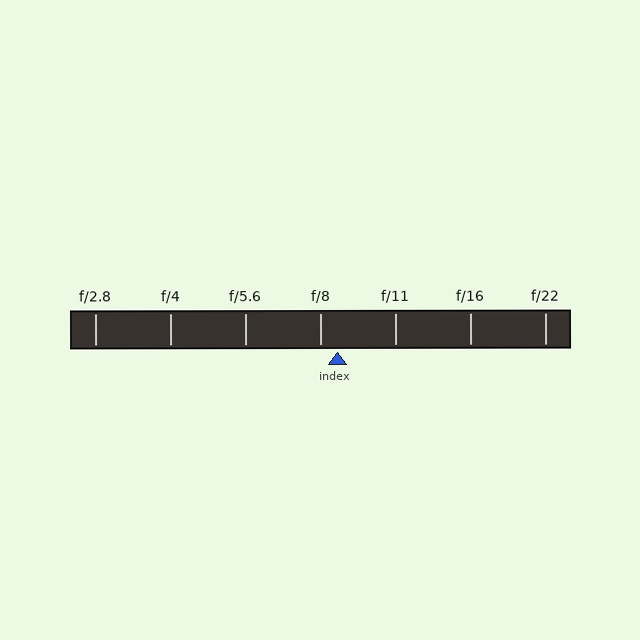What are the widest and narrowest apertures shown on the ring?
The widest aperture shown is f/2.8 and the narrowest is f/22.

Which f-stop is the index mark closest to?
The index mark is closest to f/8.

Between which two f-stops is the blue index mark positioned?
The index mark is between f/8 and f/11.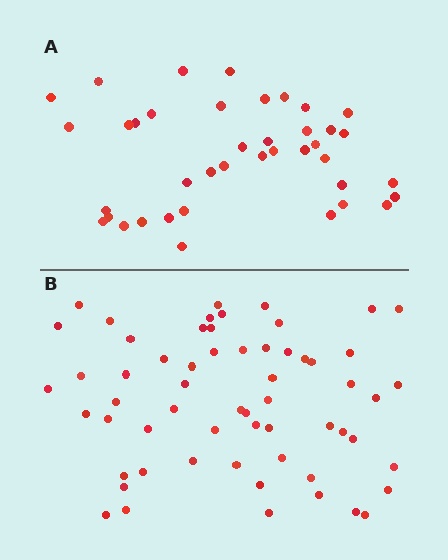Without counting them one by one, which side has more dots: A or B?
Region B (the bottom region) has more dots.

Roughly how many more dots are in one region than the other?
Region B has approximately 20 more dots than region A.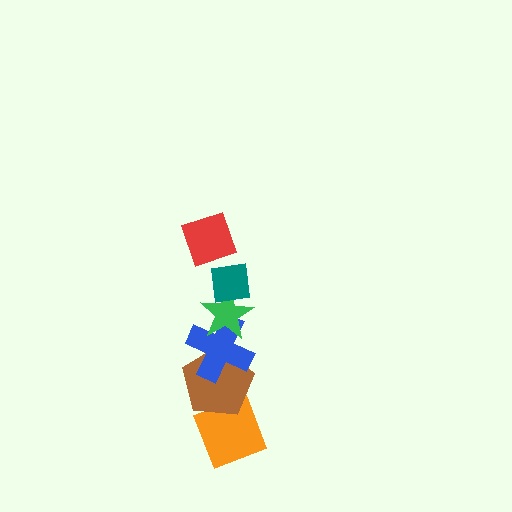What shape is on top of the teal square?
The red diamond is on top of the teal square.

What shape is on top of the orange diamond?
The brown pentagon is on top of the orange diamond.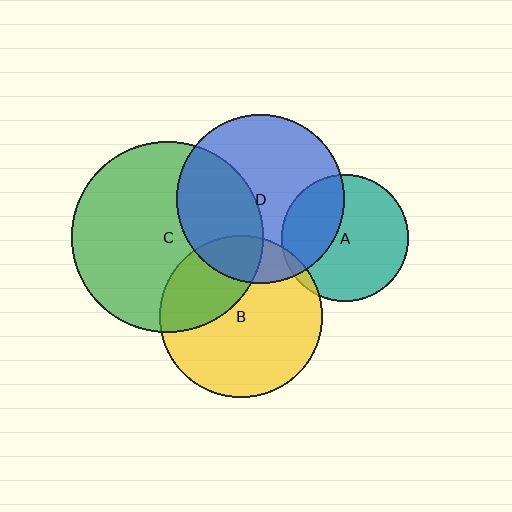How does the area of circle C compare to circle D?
Approximately 1.3 times.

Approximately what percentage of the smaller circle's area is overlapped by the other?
Approximately 35%.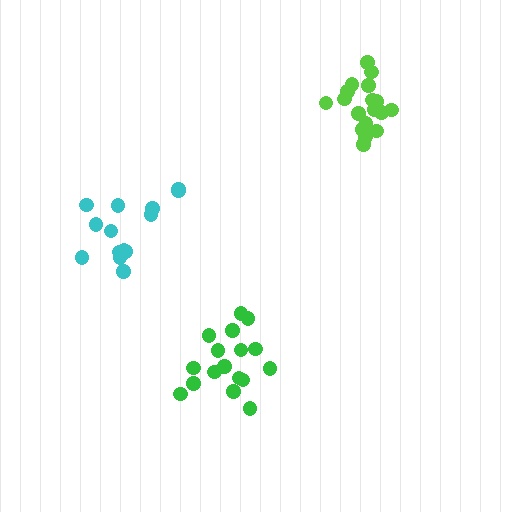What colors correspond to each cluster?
The clusters are colored: green, cyan, lime.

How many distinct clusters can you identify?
There are 3 distinct clusters.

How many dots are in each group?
Group 1: 17 dots, Group 2: 14 dots, Group 3: 18 dots (49 total).